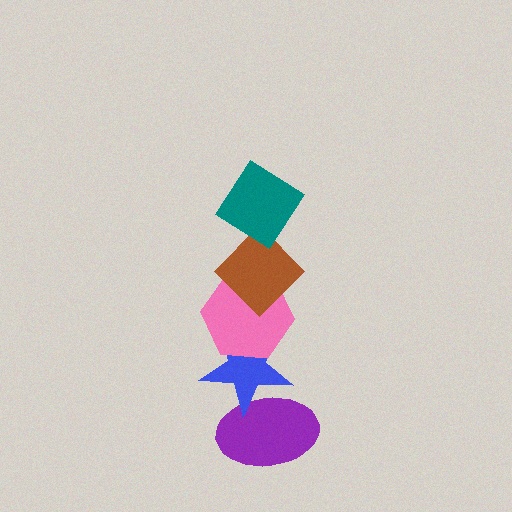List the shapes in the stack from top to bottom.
From top to bottom: the teal diamond, the brown diamond, the pink hexagon, the blue star, the purple ellipse.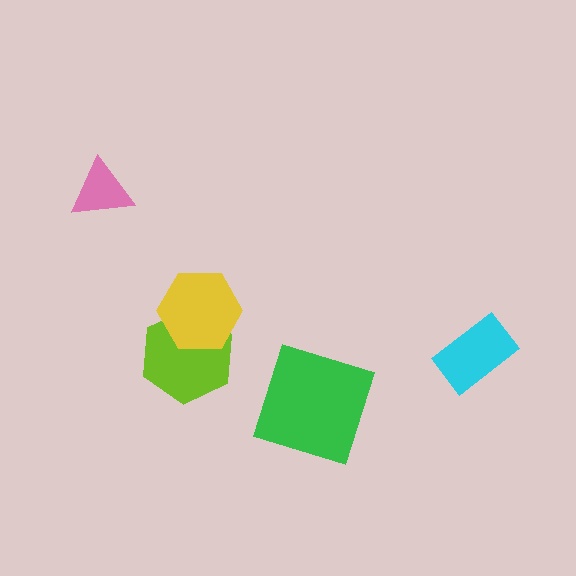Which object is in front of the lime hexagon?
The yellow hexagon is in front of the lime hexagon.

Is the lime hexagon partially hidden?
Yes, it is partially covered by another shape.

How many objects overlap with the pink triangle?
0 objects overlap with the pink triangle.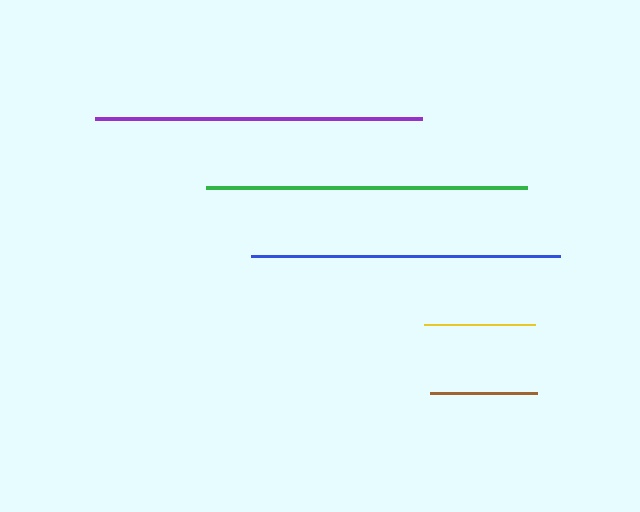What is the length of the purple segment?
The purple segment is approximately 327 pixels long.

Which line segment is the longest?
The purple line is the longest at approximately 327 pixels.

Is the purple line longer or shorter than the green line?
The purple line is longer than the green line.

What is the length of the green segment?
The green segment is approximately 321 pixels long.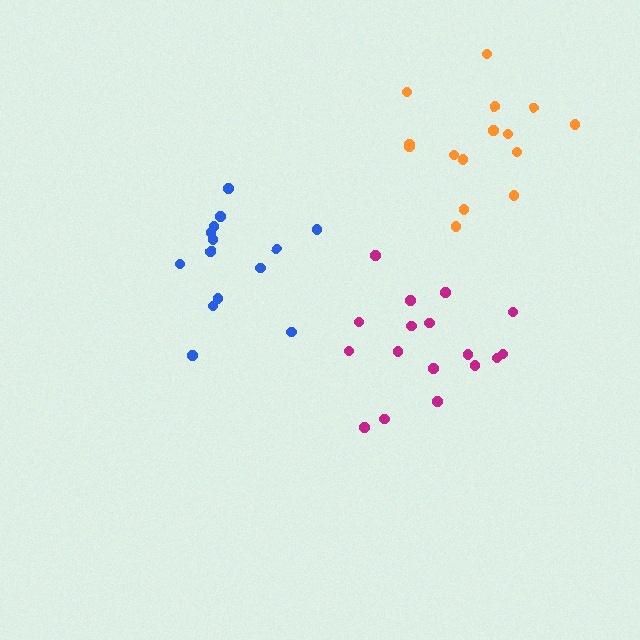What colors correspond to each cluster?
The clusters are colored: blue, orange, magenta.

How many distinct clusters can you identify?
There are 3 distinct clusters.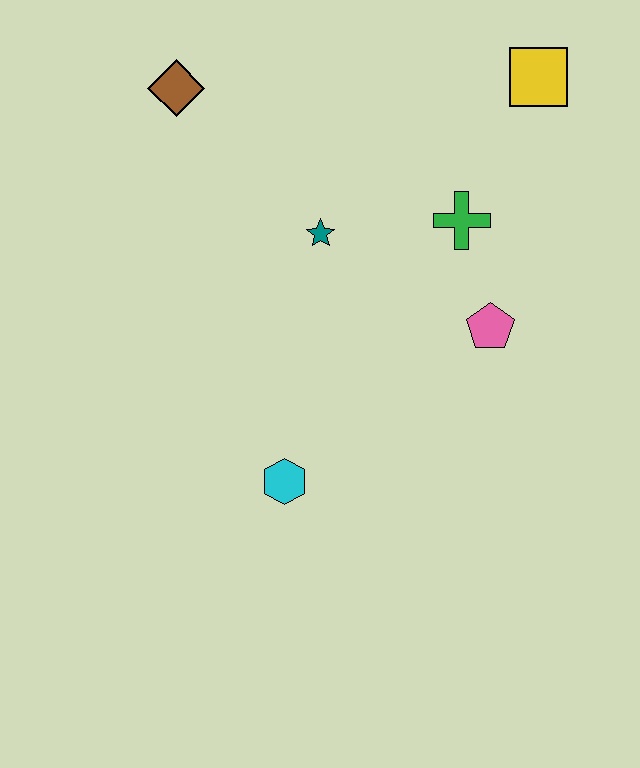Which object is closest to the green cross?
The pink pentagon is closest to the green cross.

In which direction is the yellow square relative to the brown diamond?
The yellow square is to the right of the brown diamond.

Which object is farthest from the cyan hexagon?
The yellow square is farthest from the cyan hexagon.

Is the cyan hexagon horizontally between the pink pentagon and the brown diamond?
Yes